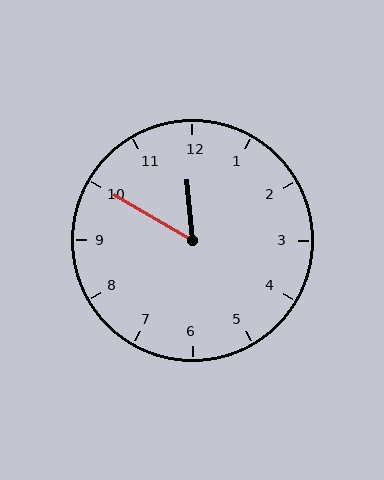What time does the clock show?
11:50.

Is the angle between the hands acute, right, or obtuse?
It is acute.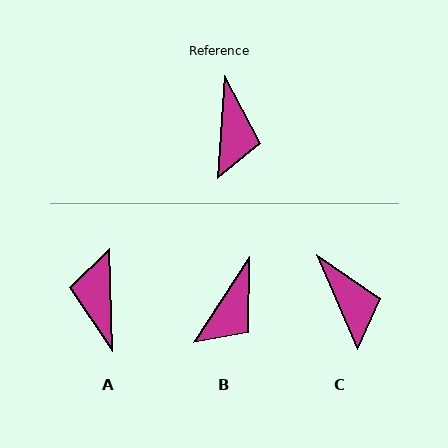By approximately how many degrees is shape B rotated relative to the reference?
Approximately 29 degrees clockwise.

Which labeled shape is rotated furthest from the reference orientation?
A, about 174 degrees away.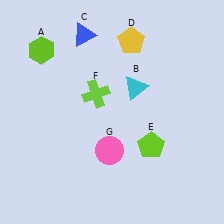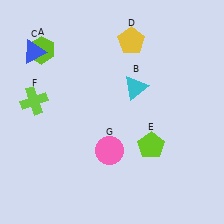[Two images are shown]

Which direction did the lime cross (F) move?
The lime cross (F) moved left.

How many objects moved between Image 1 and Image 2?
2 objects moved between the two images.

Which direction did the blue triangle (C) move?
The blue triangle (C) moved left.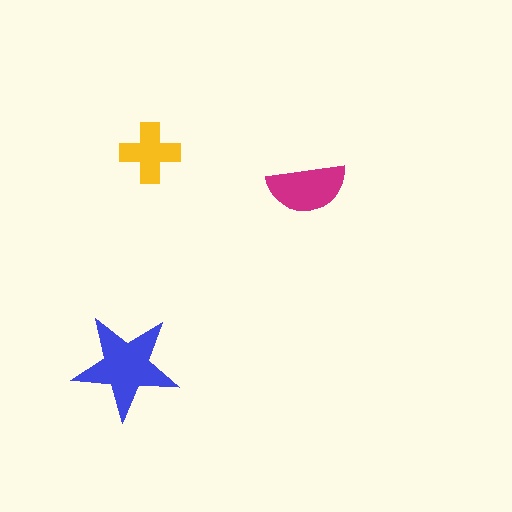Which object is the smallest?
The yellow cross.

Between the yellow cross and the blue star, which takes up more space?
The blue star.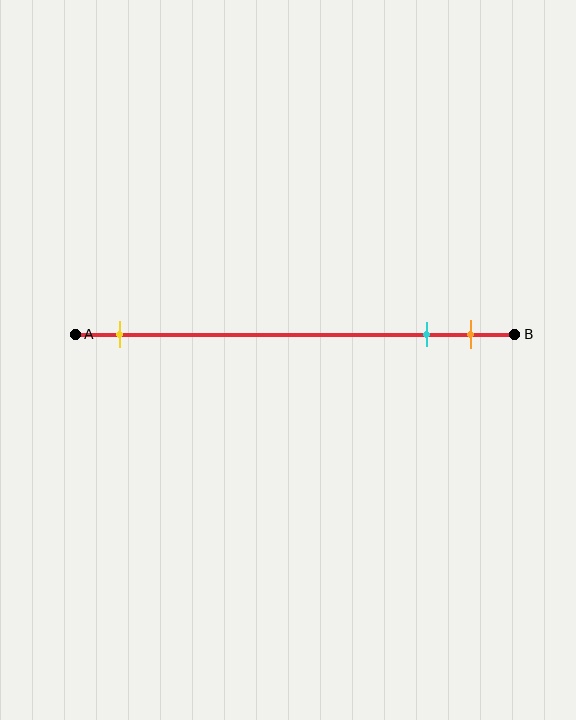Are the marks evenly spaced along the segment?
No, the marks are not evenly spaced.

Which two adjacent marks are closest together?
The cyan and orange marks are the closest adjacent pair.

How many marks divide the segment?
There are 3 marks dividing the segment.